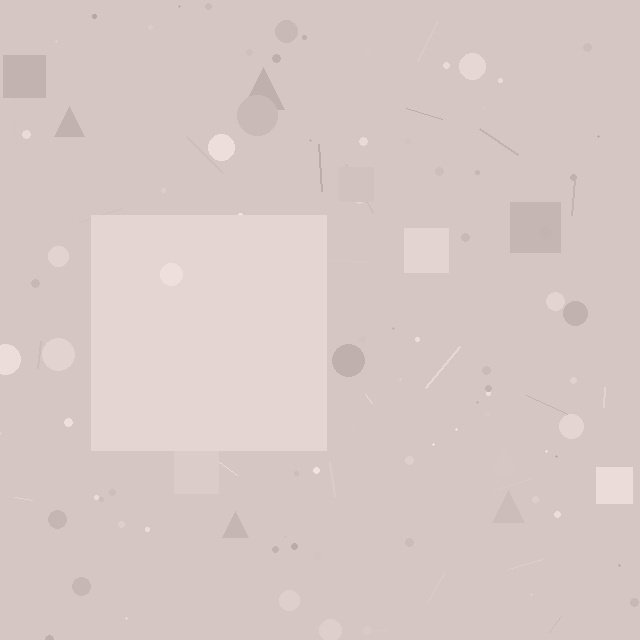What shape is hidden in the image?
A square is hidden in the image.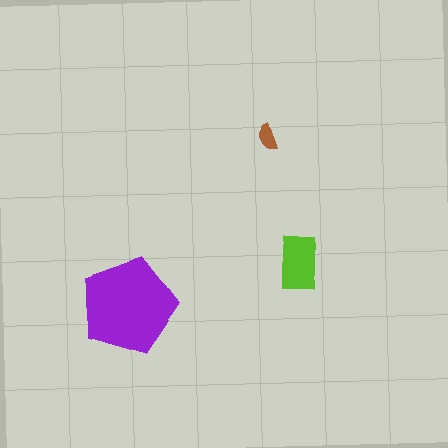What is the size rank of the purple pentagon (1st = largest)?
1st.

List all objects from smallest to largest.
The brown semicircle, the lime rectangle, the purple pentagon.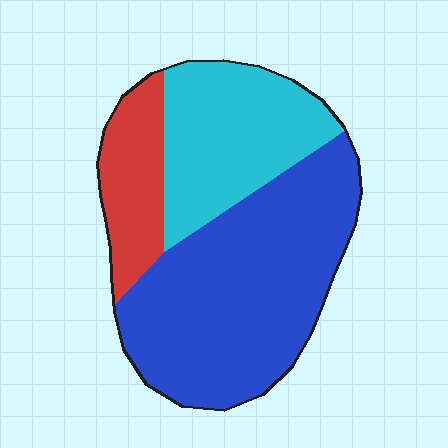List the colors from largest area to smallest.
From largest to smallest: blue, cyan, red.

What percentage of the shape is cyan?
Cyan takes up between a quarter and a half of the shape.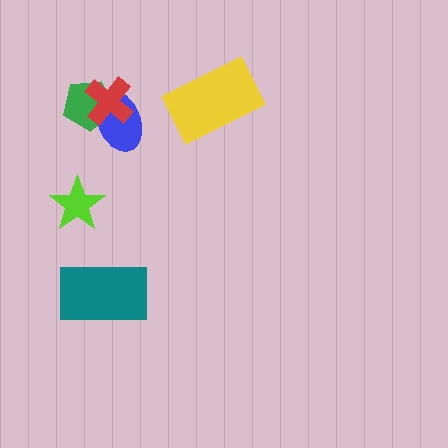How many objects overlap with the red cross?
2 objects overlap with the red cross.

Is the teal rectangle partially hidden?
No, no other shape covers it.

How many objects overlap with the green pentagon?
2 objects overlap with the green pentagon.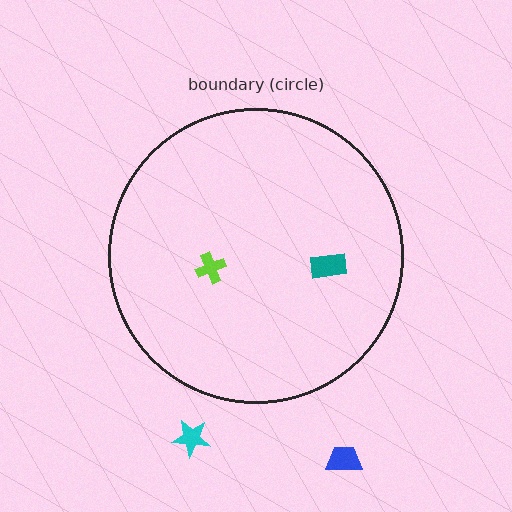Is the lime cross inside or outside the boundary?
Inside.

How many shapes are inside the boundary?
2 inside, 2 outside.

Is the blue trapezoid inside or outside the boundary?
Outside.